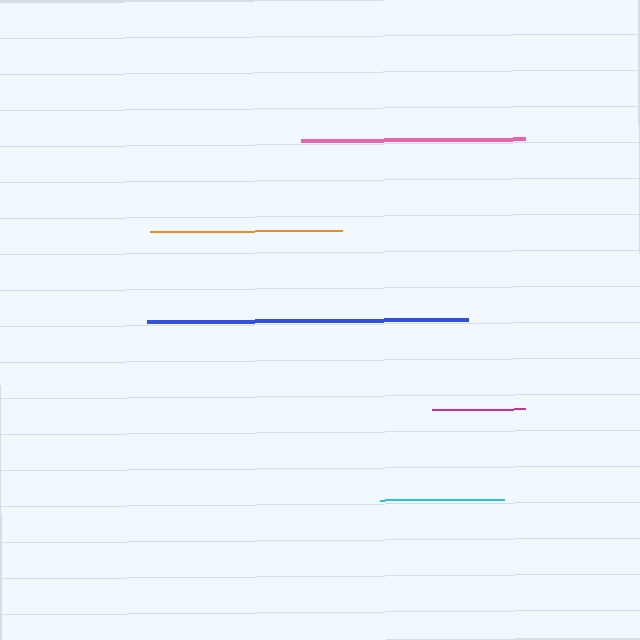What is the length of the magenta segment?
The magenta segment is approximately 92 pixels long.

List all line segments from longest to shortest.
From longest to shortest: blue, pink, orange, cyan, magenta.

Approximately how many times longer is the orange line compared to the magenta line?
The orange line is approximately 2.1 times the length of the magenta line.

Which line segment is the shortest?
The magenta line is the shortest at approximately 92 pixels.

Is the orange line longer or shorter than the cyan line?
The orange line is longer than the cyan line.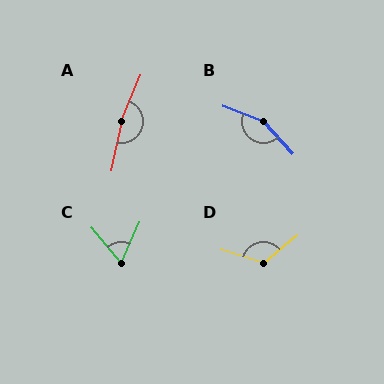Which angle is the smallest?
C, at approximately 64 degrees.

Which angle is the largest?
A, at approximately 169 degrees.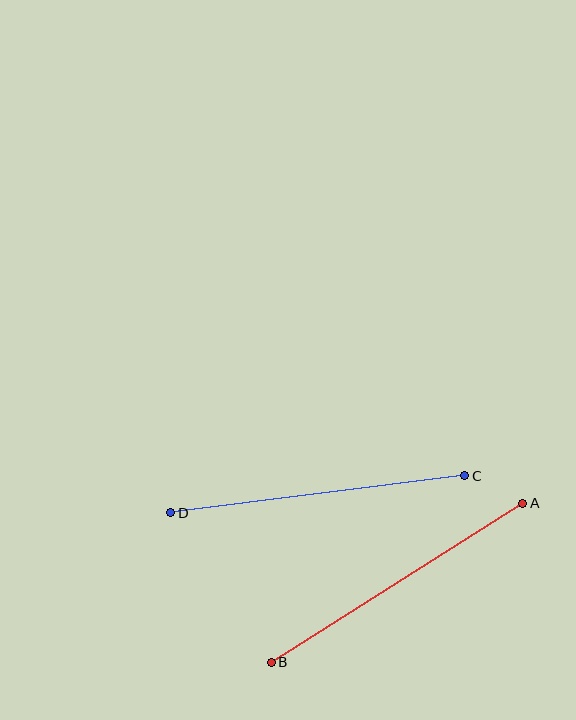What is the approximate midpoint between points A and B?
The midpoint is at approximately (397, 583) pixels.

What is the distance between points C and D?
The distance is approximately 296 pixels.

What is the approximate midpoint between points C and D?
The midpoint is at approximately (318, 494) pixels.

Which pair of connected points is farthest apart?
Points A and B are farthest apart.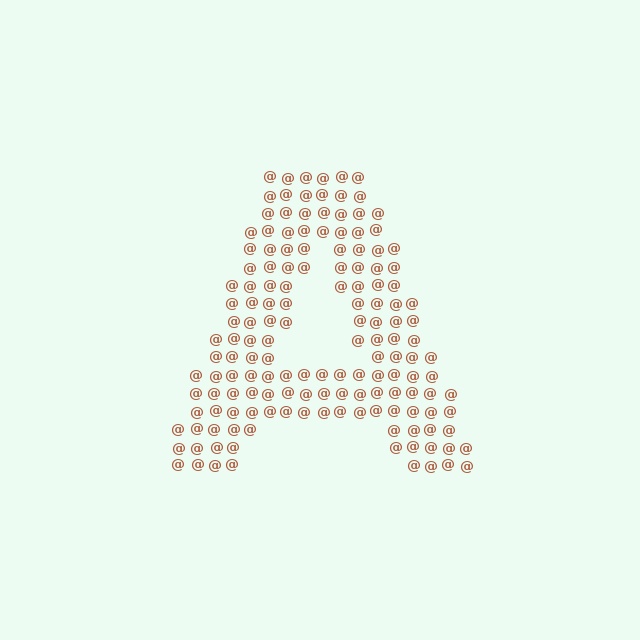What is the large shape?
The large shape is the letter A.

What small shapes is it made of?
It is made of small at signs.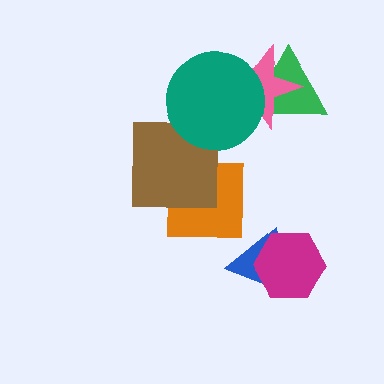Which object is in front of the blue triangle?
The magenta hexagon is in front of the blue triangle.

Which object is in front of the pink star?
The teal circle is in front of the pink star.